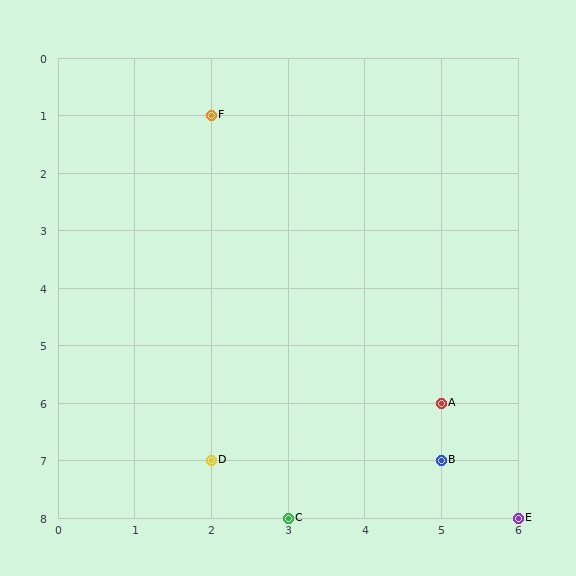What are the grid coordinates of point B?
Point B is at grid coordinates (5, 7).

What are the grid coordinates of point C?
Point C is at grid coordinates (3, 8).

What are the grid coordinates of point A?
Point A is at grid coordinates (5, 6).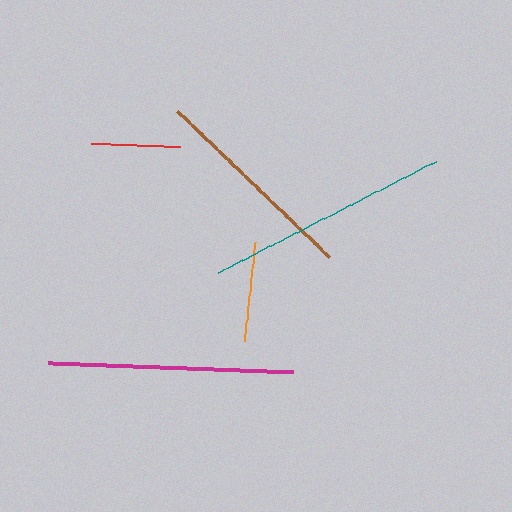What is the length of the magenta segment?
The magenta segment is approximately 245 pixels long.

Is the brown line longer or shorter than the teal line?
The teal line is longer than the brown line.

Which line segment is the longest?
The magenta line is the longest at approximately 245 pixels.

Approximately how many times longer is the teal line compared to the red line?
The teal line is approximately 2.8 times the length of the red line.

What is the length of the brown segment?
The brown segment is approximately 210 pixels long.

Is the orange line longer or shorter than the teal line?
The teal line is longer than the orange line.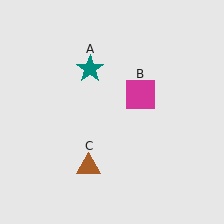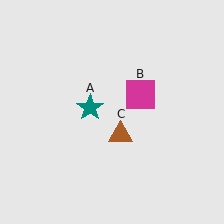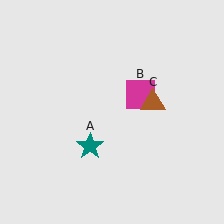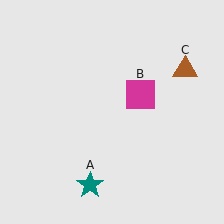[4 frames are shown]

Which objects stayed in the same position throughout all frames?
Magenta square (object B) remained stationary.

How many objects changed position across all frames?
2 objects changed position: teal star (object A), brown triangle (object C).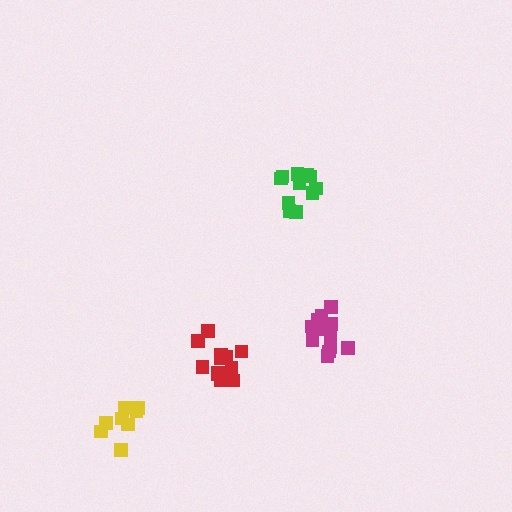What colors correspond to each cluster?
The clusters are colored: magenta, green, red, yellow.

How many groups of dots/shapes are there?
There are 4 groups.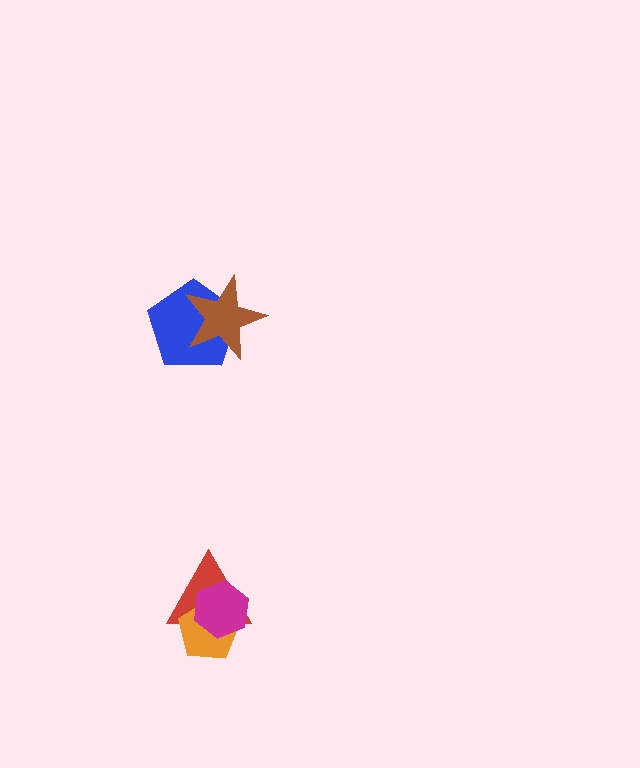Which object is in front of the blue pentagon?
The brown star is in front of the blue pentagon.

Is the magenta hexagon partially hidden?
No, no other shape covers it.